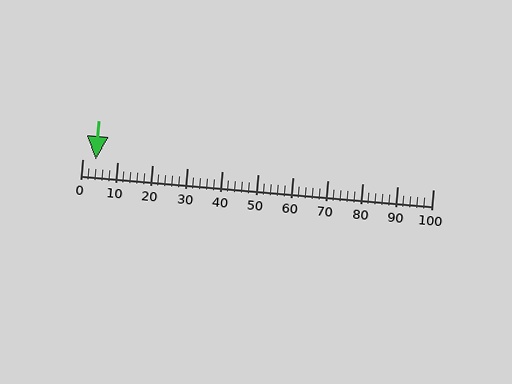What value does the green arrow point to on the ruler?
The green arrow points to approximately 4.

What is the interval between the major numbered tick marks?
The major tick marks are spaced 10 units apart.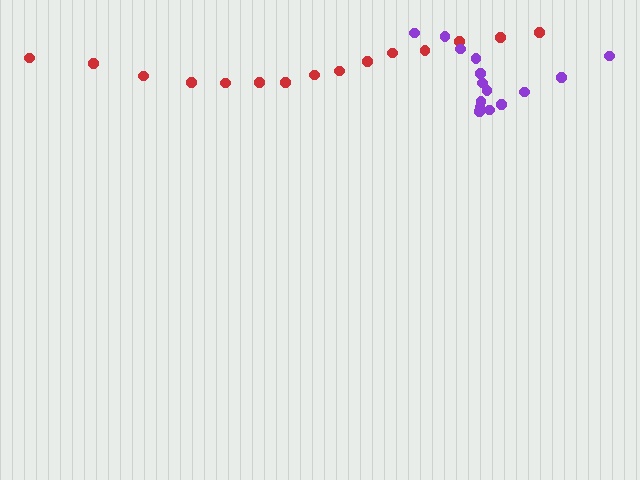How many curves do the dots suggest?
There are 2 distinct paths.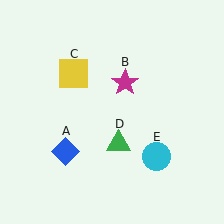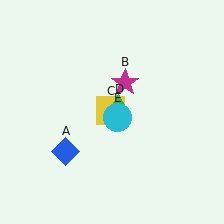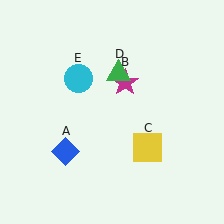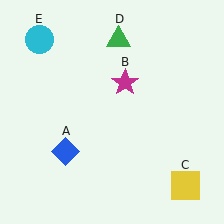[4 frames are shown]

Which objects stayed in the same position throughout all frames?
Blue diamond (object A) and magenta star (object B) remained stationary.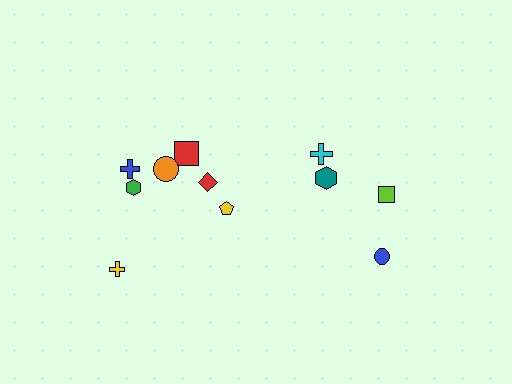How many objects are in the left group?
There are 7 objects.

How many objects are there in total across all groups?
There are 11 objects.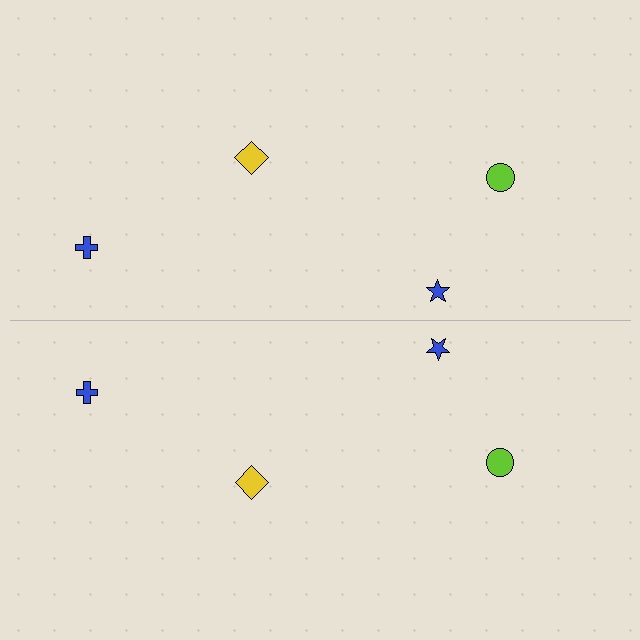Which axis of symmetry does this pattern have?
The pattern has a horizontal axis of symmetry running through the center of the image.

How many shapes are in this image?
There are 8 shapes in this image.